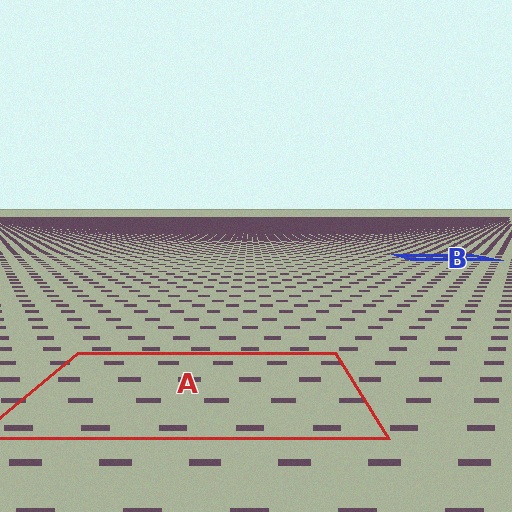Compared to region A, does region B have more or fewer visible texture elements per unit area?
Region B has more texture elements per unit area — they are packed more densely because it is farther away.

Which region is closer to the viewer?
Region A is closer. The texture elements there are larger and more spread out.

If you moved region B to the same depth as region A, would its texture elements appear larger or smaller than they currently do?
They would appear larger. At a closer depth, the same texture elements are projected at a bigger on-screen size.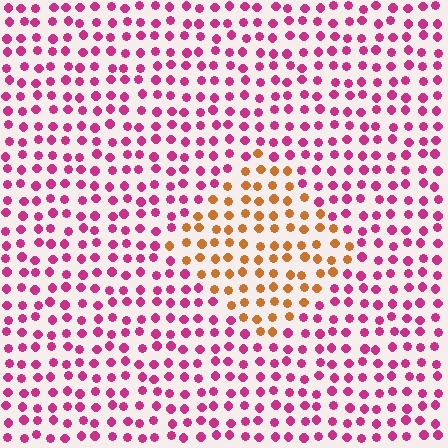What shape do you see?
I see a diamond.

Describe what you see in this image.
The image is filled with small magenta elements in a uniform arrangement. A diamond-shaped region is visible where the elements are tinted to a slightly different hue, forming a subtle color boundary.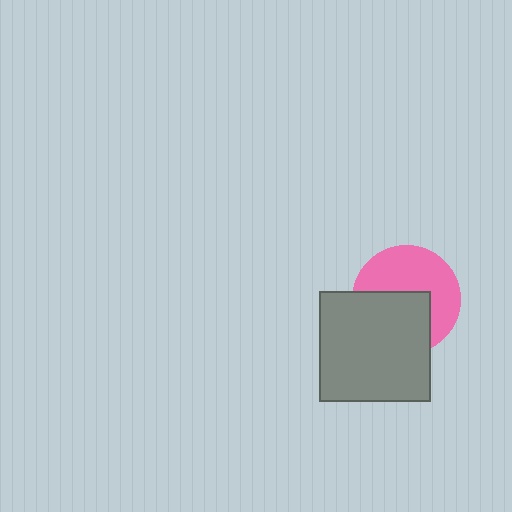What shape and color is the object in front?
The object in front is a gray square.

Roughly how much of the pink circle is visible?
About half of it is visible (roughly 54%).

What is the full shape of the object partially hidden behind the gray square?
The partially hidden object is a pink circle.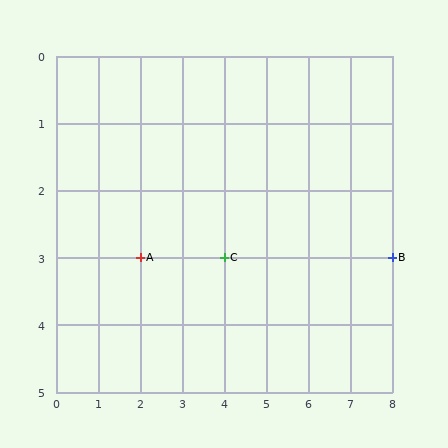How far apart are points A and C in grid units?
Points A and C are 2 columns apart.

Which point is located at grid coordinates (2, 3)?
Point A is at (2, 3).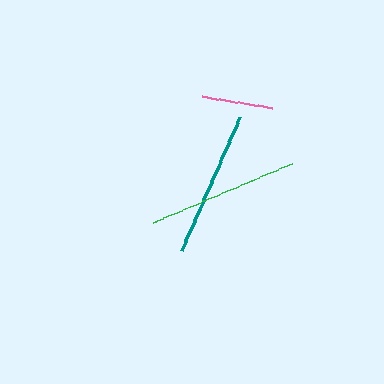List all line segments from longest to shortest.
From longest to shortest: green, teal, pink.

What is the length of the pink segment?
The pink segment is approximately 70 pixels long.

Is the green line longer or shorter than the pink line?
The green line is longer than the pink line.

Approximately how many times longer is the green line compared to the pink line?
The green line is approximately 2.1 times the length of the pink line.